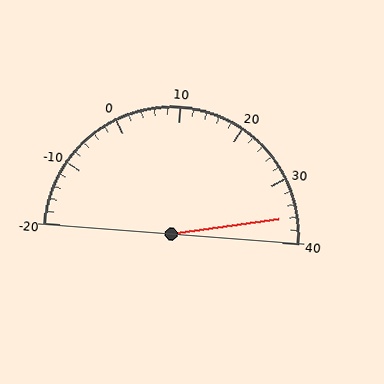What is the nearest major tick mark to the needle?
The nearest major tick mark is 40.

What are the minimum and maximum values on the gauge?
The gauge ranges from -20 to 40.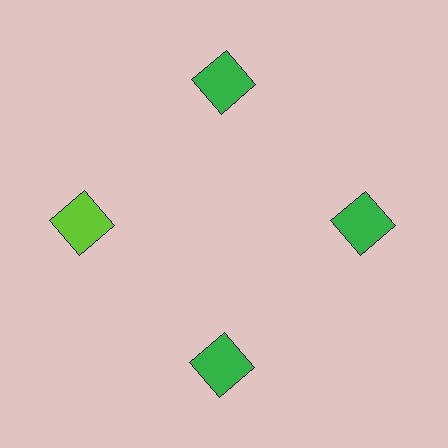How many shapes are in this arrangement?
There are 4 shapes arranged in a ring pattern.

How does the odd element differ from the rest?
It has a different color: lime instead of green.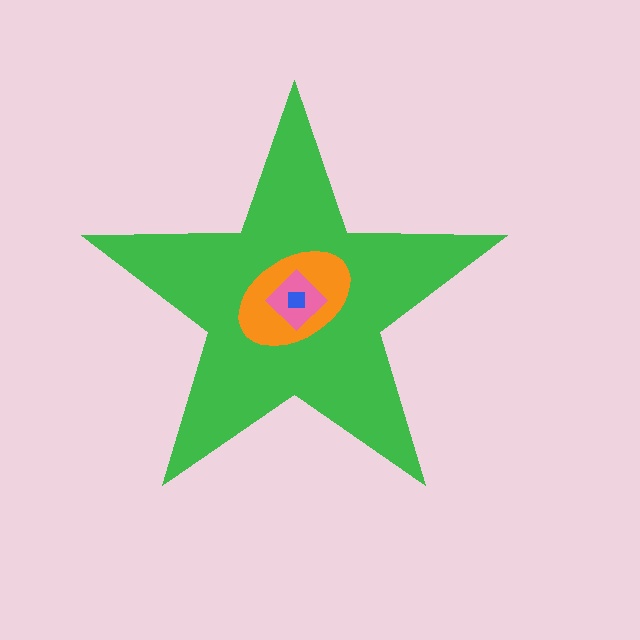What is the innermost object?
The blue square.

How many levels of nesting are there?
4.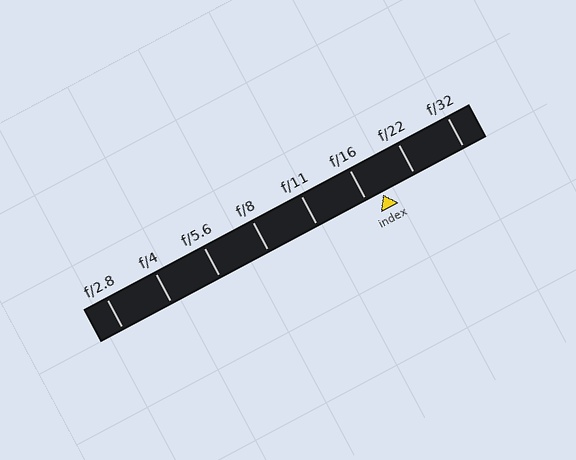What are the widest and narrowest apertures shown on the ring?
The widest aperture shown is f/2.8 and the narrowest is f/32.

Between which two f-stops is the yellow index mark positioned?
The index mark is between f/16 and f/22.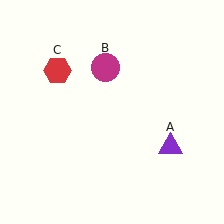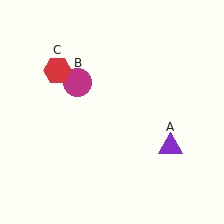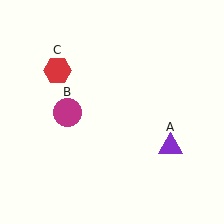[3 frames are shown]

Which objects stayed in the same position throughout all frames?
Purple triangle (object A) and red hexagon (object C) remained stationary.